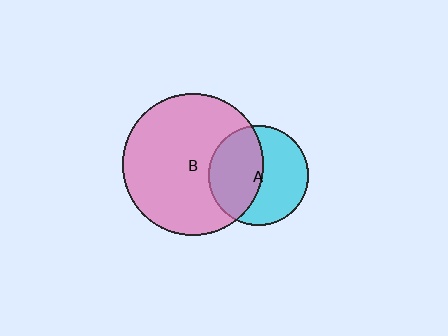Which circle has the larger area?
Circle B (pink).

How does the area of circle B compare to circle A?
Approximately 2.0 times.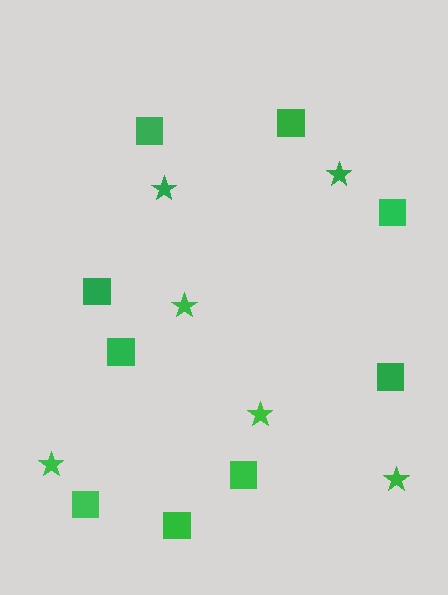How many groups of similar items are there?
There are 2 groups: one group of stars (6) and one group of squares (9).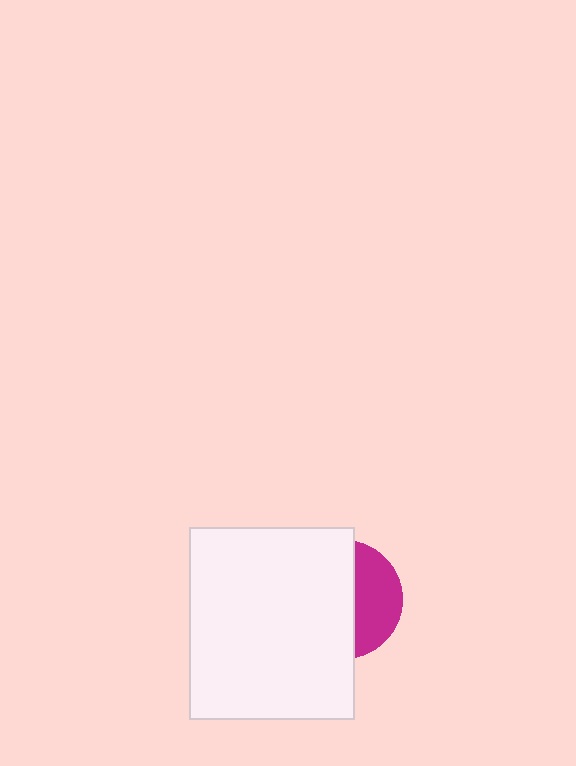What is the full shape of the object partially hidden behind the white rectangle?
The partially hidden object is a magenta circle.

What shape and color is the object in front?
The object in front is a white rectangle.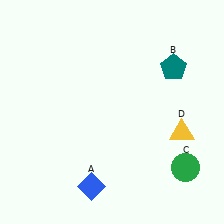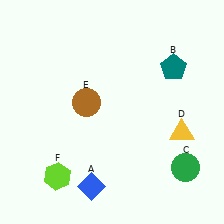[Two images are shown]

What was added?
A brown circle (E), a lime hexagon (F) were added in Image 2.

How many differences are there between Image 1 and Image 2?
There are 2 differences between the two images.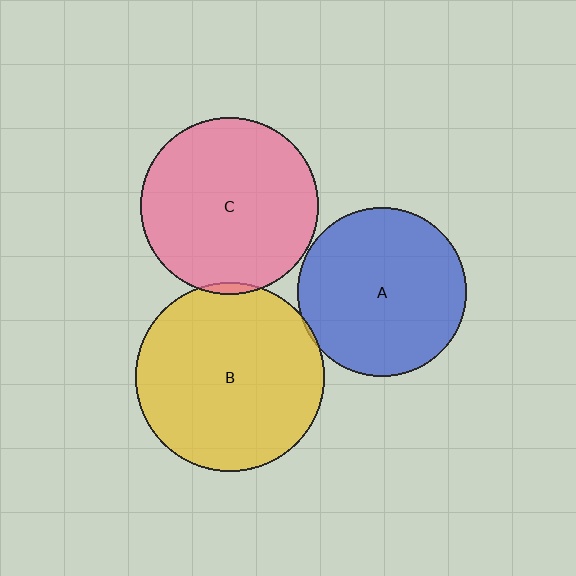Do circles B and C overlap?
Yes.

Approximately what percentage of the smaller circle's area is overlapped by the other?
Approximately 5%.